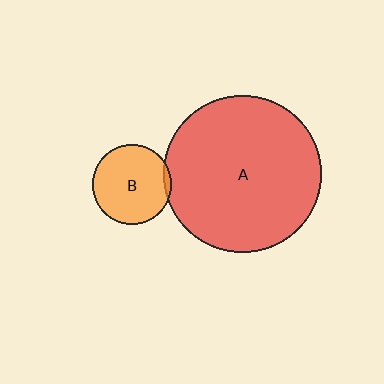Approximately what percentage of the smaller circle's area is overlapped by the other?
Approximately 5%.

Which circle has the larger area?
Circle A (red).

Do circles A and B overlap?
Yes.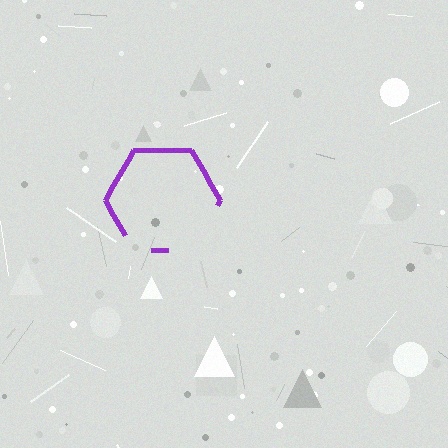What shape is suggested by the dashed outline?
The dashed outline suggests a hexagon.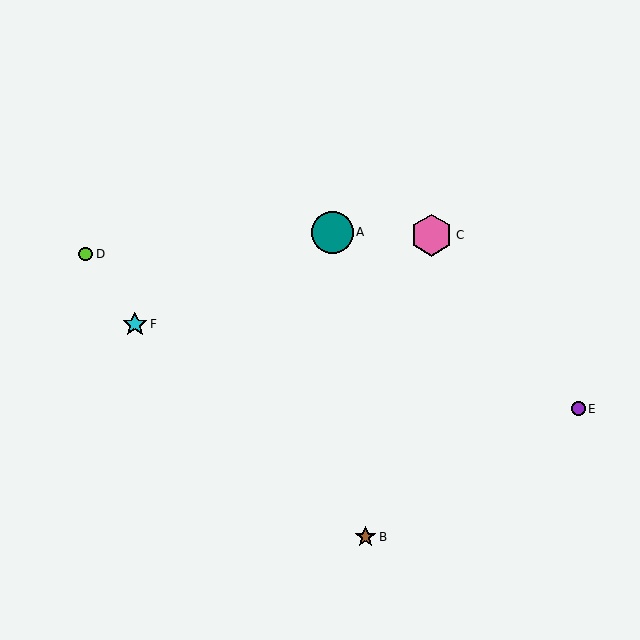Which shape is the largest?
The pink hexagon (labeled C) is the largest.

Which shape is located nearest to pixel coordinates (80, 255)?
The lime circle (labeled D) at (86, 254) is nearest to that location.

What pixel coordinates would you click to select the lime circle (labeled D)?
Click at (86, 254) to select the lime circle D.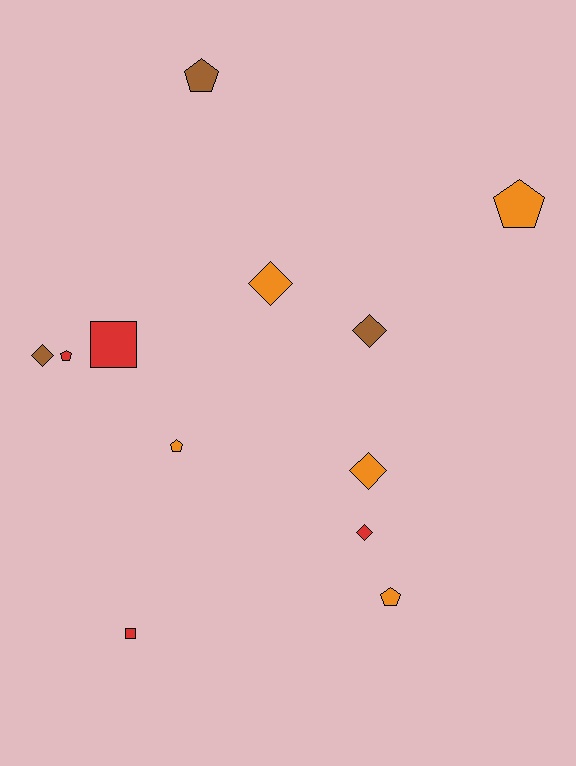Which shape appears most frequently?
Pentagon, with 5 objects.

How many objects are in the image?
There are 12 objects.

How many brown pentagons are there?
There is 1 brown pentagon.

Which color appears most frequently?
Orange, with 5 objects.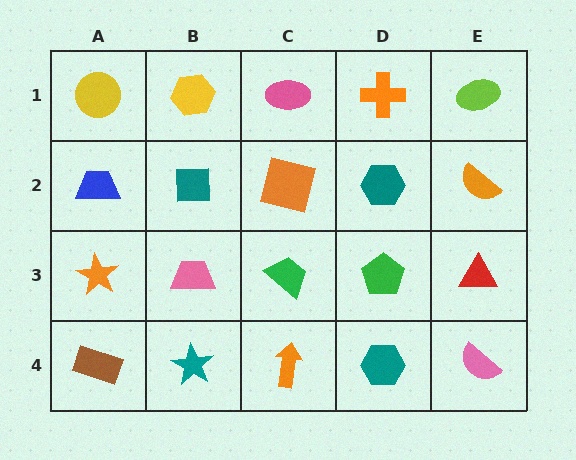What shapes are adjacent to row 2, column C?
A pink ellipse (row 1, column C), a green trapezoid (row 3, column C), a teal square (row 2, column B), a teal hexagon (row 2, column D).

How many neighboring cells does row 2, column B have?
4.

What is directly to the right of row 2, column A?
A teal square.